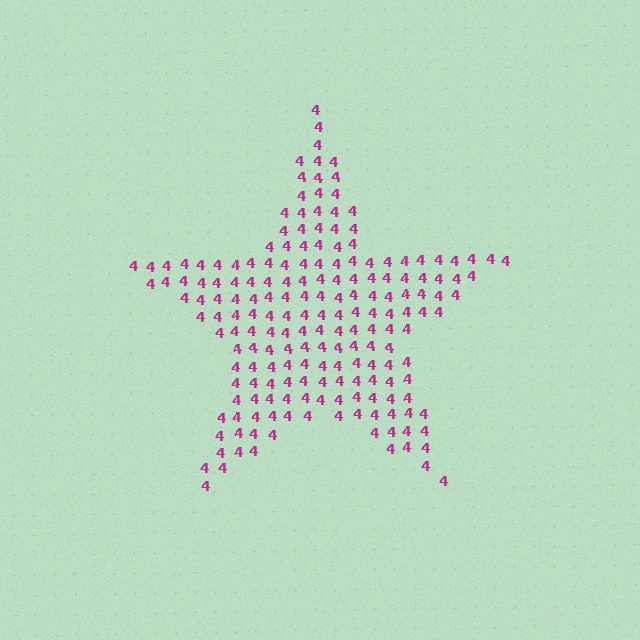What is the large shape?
The large shape is a star.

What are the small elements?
The small elements are digit 4's.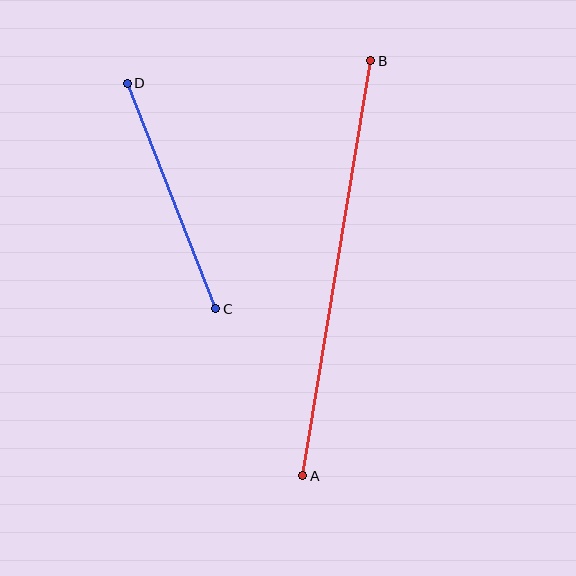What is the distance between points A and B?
The distance is approximately 421 pixels.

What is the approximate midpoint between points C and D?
The midpoint is at approximately (171, 196) pixels.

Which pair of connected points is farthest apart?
Points A and B are farthest apart.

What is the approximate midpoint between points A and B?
The midpoint is at approximately (337, 268) pixels.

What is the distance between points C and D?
The distance is approximately 242 pixels.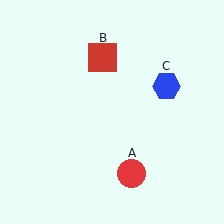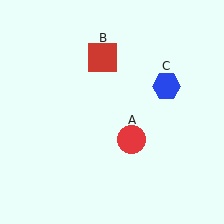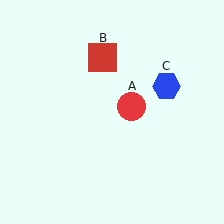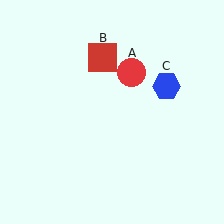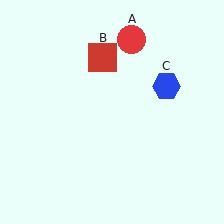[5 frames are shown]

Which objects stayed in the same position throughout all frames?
Red square (object B) and blue hexagon (object C) remained stationary.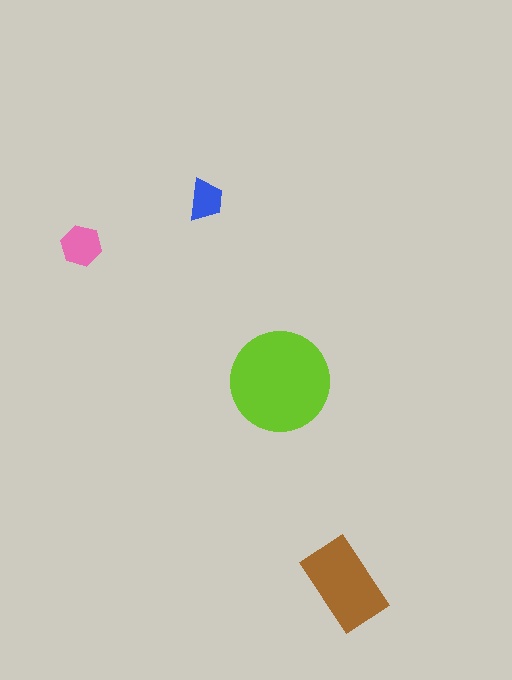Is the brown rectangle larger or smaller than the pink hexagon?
Larger.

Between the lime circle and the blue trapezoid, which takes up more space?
The lime circle.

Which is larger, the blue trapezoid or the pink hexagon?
The pink hexagon.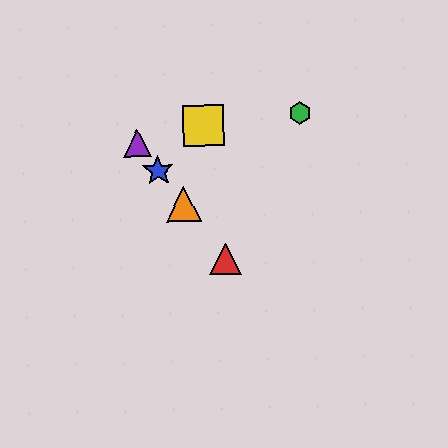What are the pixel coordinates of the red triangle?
The red triangle is at (225, 259).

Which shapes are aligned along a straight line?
The red triangle, the blue star, the purple triangle, the orange triangle are aligned along a straight line.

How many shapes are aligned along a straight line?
4 shapes (the red triangle, the blue star, the purple triangle, the orange triangle) are aligned along a straight line.